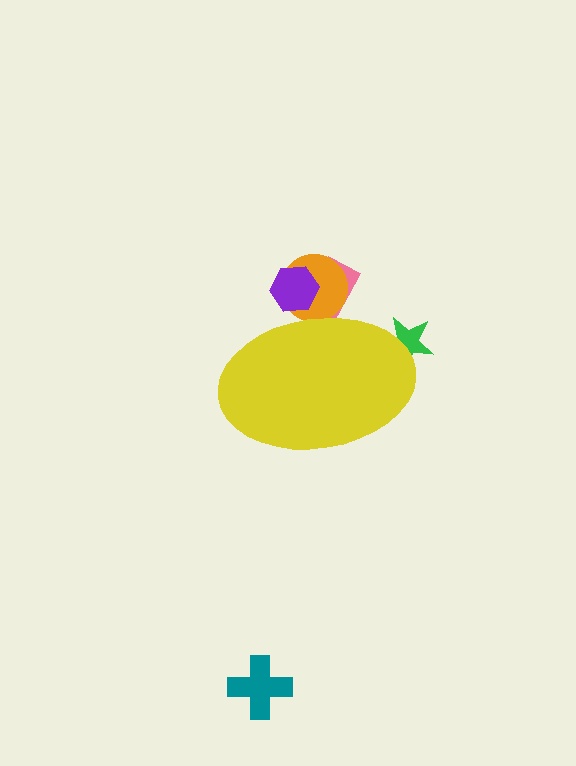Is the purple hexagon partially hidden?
Yes, the purple hexagon is partially hidden behind the yellow ellipse.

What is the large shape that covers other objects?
A yellow ellipse.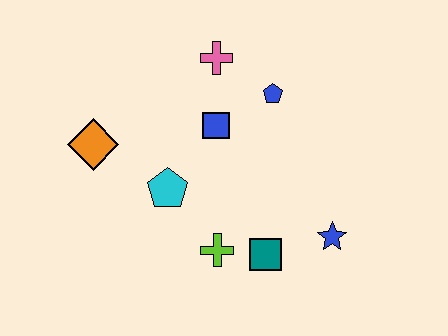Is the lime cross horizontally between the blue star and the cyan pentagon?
Yes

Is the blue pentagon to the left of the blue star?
Yes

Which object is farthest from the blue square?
The blue star is farthest from the blue square.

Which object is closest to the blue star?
The teal square is closest to the blue star.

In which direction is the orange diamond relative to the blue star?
The orange diamond is to the left of the blue star.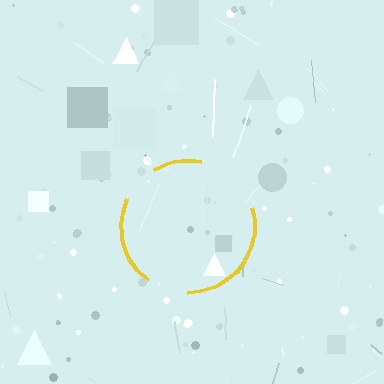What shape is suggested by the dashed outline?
The dashed outline suggests a circle.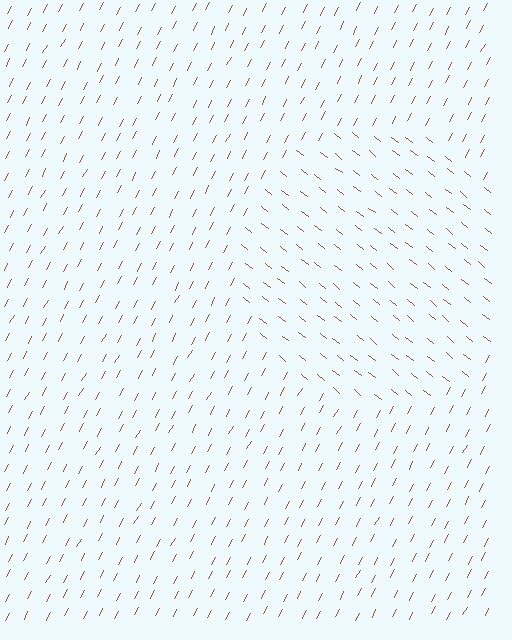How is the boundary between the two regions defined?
The boundary is defined purely by a change in line orientation (approximately 79 degrees difference). All lines are the same color and thickness.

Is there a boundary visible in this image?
Yes, there is a texture boundary formed by a change in line orientation.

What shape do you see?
I see a circle.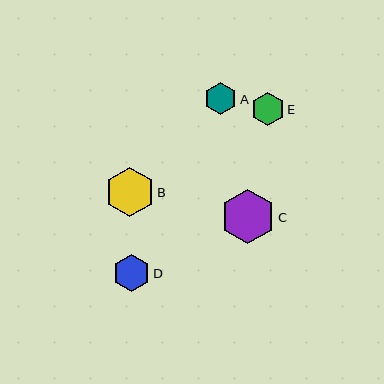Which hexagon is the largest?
Hexagon C is the largest with a size of approximately 55 pixels.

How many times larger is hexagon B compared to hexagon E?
Hexagon B is approximately 1.5 times the size of hexagon E.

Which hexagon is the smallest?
Hexagon A is the smallest with a size of approximately 32 pixels.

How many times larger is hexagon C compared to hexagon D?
Hexagon C is approximately 1.5 times the size of hexagon D.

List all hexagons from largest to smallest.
From largest to smallest: C, B, D, E, A.